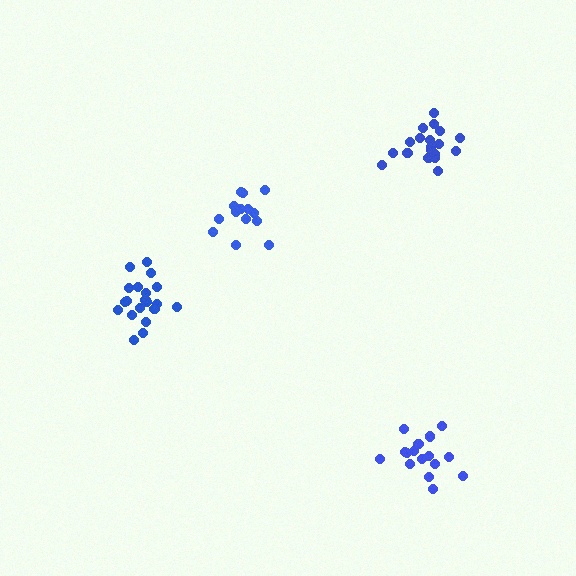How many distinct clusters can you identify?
There are 4 distinct clusters.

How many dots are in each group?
Group 1: 17 dots, Group 2: 21 dots, Group 3: 15 dots, Group 4: 21 dots (74 total).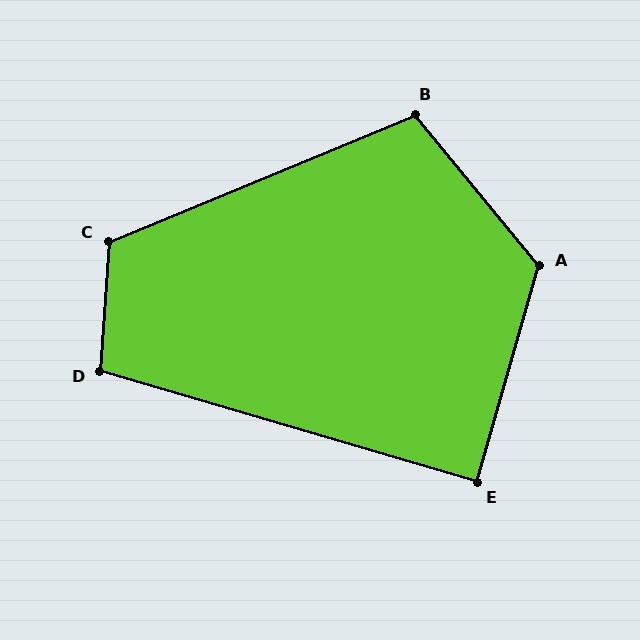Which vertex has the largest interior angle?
A, at approximately 124 degrees.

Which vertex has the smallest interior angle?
E, at approximately 90 degrees.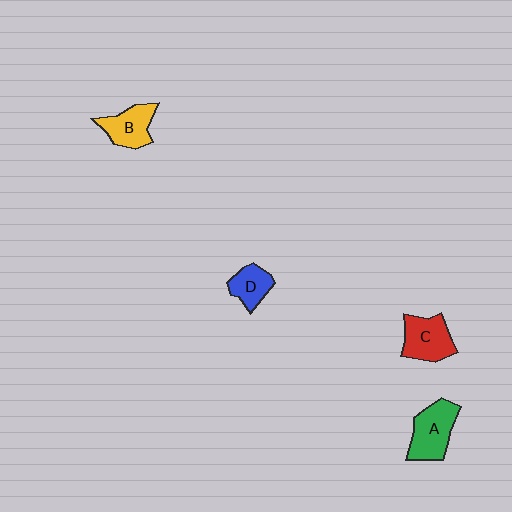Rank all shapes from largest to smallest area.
From largest to smallest: A (green), C (red), B (yellow), D (blue).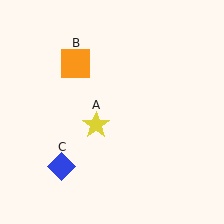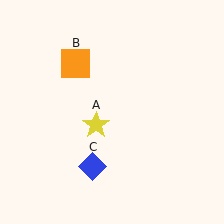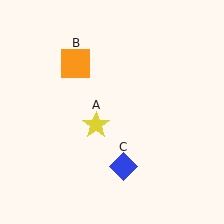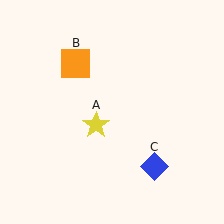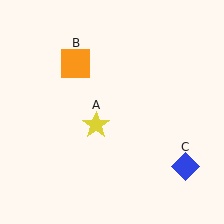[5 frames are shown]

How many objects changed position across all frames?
1 object changed position: blue diamond (object C).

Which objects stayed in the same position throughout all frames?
Yellow star (object A) and orange square (object B) remained stationary.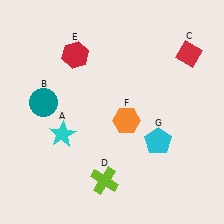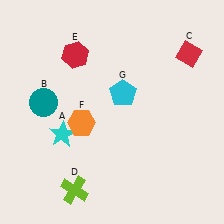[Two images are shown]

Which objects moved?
The objects that moved are: the lime cross (D), the orange hexagon (F), the cyan pentagon (G).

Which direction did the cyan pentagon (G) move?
The cyan pentagon (G) moved up.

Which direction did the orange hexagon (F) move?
The orange hexagon (F) moved left.